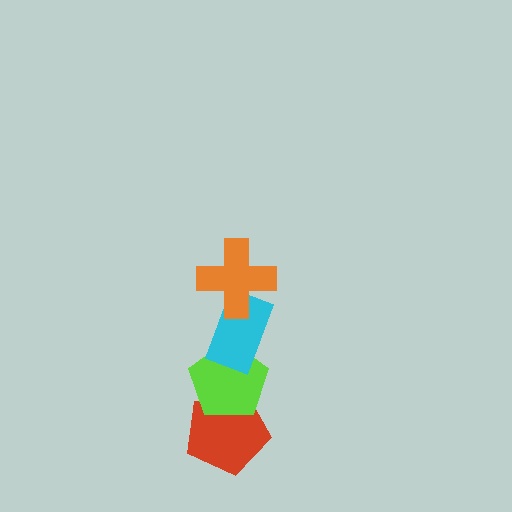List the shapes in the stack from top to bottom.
From top to bottom: the orange cross, the cyan rectangle, the lime pentagon, the red pentagon.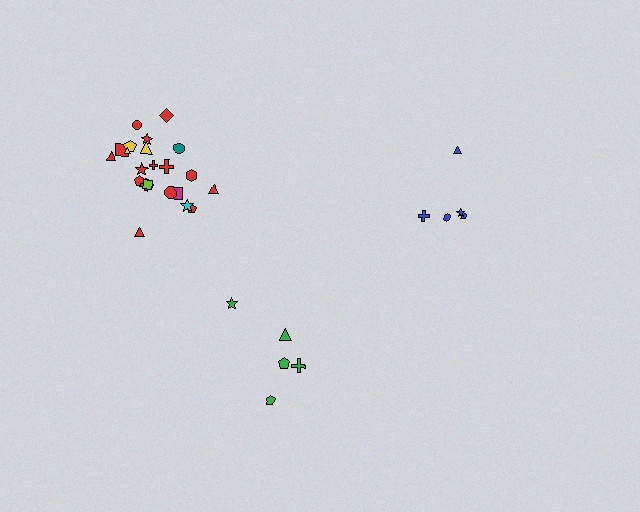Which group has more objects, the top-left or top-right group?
The top-left group.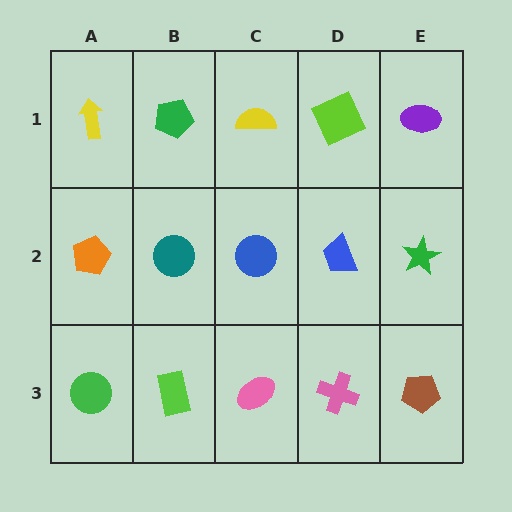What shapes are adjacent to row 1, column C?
A blue circle (row 2, column C), a green pentagon (row 1, column B), a lime square (row 1, column D).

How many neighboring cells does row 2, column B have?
4.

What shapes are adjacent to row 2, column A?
A yellow arrow (row 1, column A), a green circle (row 3, column A), a teal circle (row 2, column B).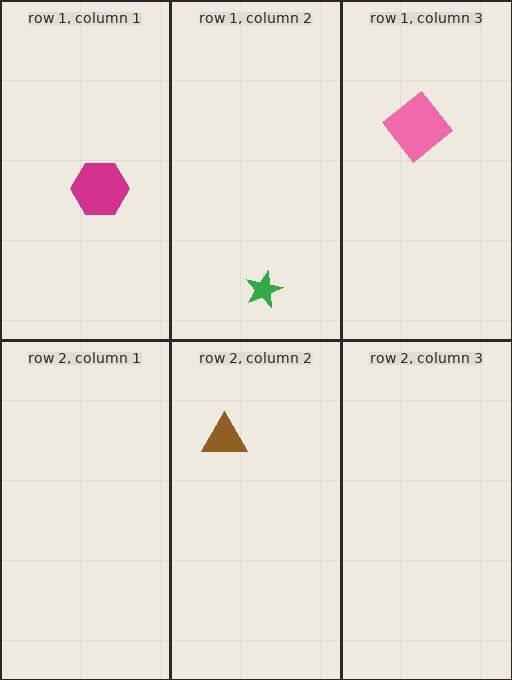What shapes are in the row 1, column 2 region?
The green star.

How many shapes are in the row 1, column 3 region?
1.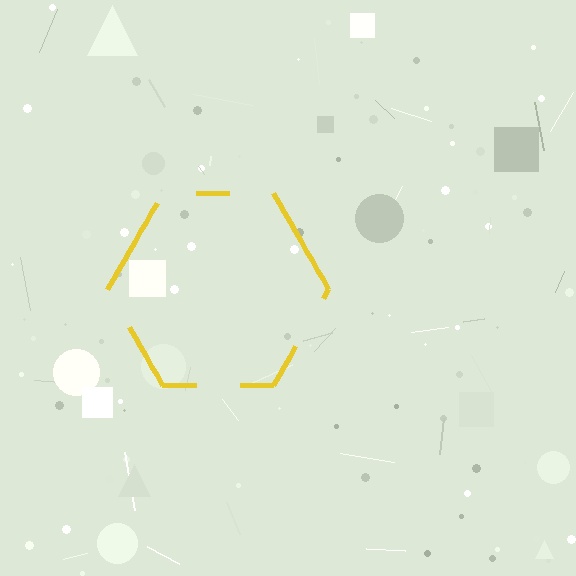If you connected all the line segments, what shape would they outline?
They would outline a hexagon.